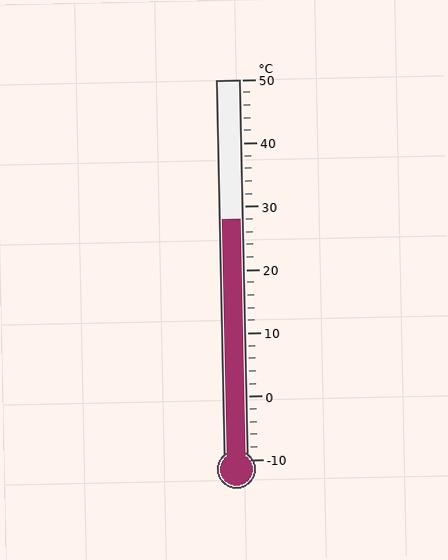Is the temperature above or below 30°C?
The temperature is below 30°C.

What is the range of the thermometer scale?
The thermometer scale ranges from -10°C to 50°C.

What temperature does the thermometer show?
The thermometer shows approximately 28°C.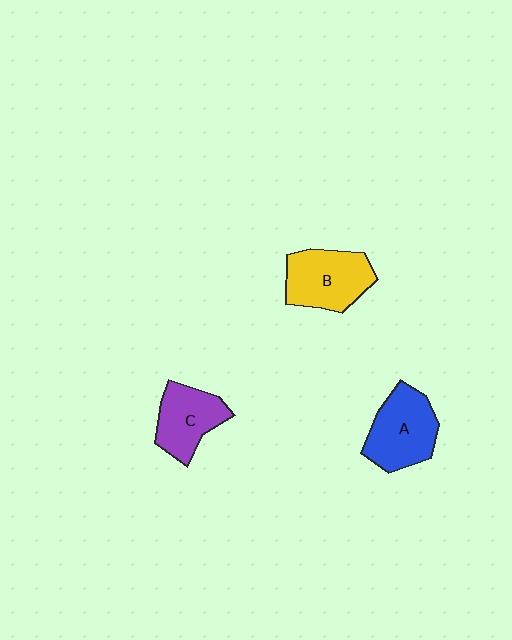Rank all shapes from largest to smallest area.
From largest to smallest: A (blue), B (yellow), C (purple).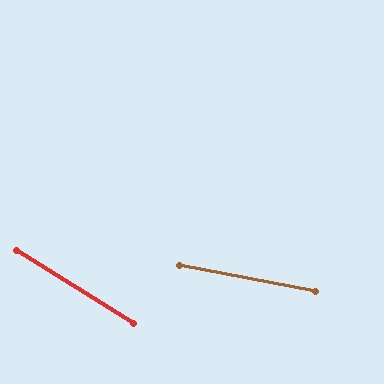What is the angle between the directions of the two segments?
Approximately 21 degrees.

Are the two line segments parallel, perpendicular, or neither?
Neither parallel nor perpendicular — they differ by about 21°.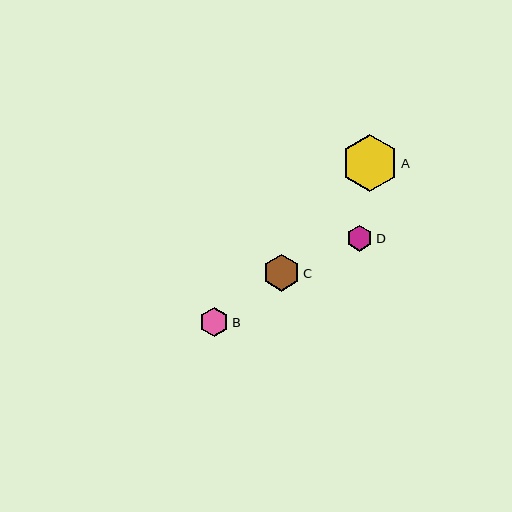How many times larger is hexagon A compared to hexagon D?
Hexagon A is approximately 2.2 times the size of hexagon D.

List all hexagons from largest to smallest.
From largest to smallest: A, C, B, D.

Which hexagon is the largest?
Hexagon A is the largest with a size of approximately 56 pixels.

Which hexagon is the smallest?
Hexagon D is the smallest with a size of approximately 26 pixels.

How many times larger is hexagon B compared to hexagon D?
Hexagon B is approximately 1.1 times the size of hexagon D.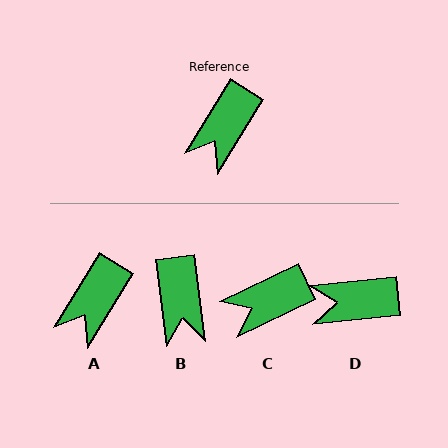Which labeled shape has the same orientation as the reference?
A.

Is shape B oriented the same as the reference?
No, it is off by about 39 degrees.